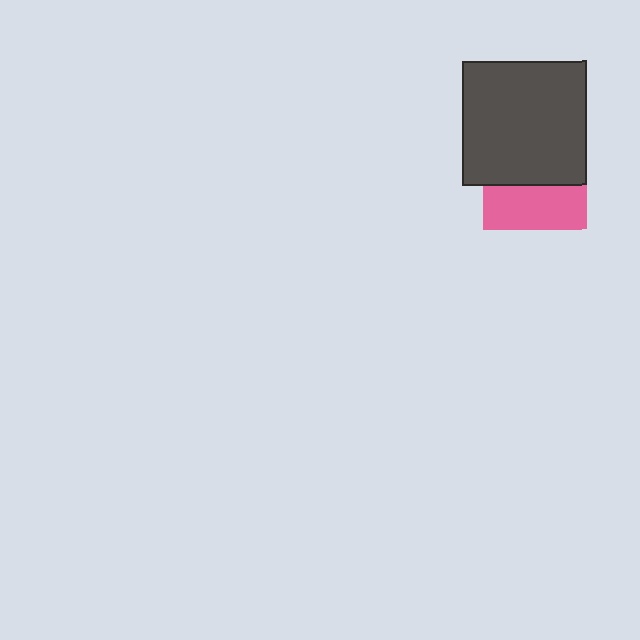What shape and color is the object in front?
The object in front is a dark gray square.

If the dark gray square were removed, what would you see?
You would see the complete pink square.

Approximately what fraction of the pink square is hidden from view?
Roughly 58% of the pink square is hidden behind the dark gray square.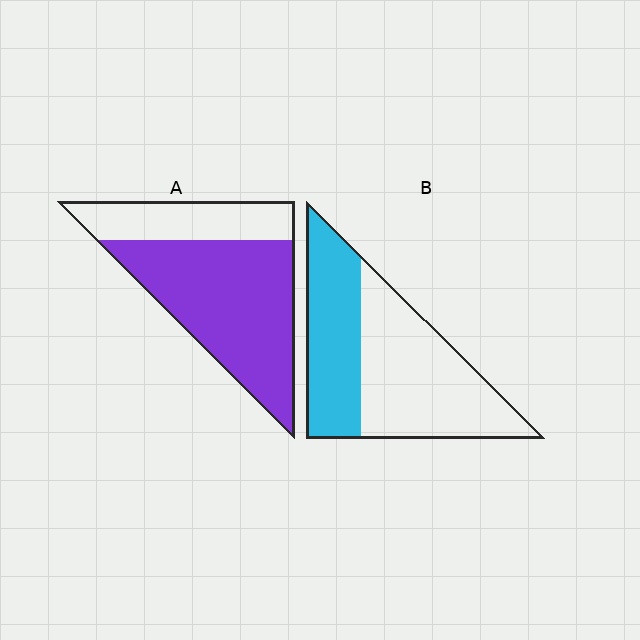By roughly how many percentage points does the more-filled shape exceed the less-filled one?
By roughly 30 percentage points (A over B).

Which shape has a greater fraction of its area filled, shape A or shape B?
Shape A.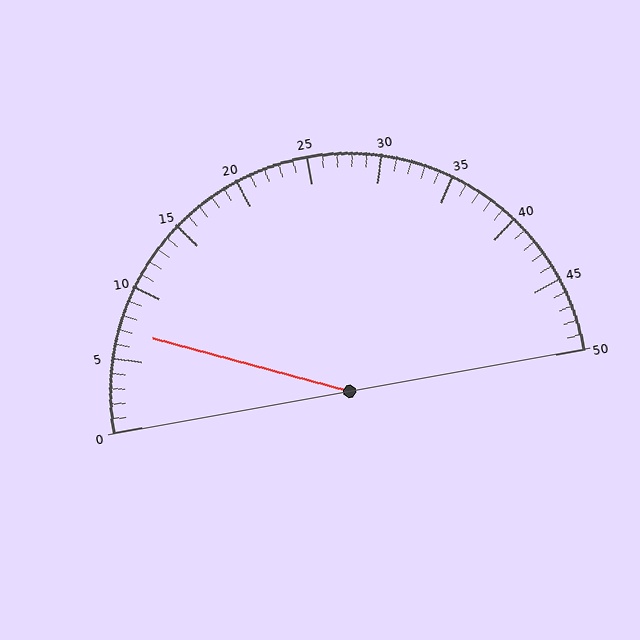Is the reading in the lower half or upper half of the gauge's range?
The reading is in the lower half of the range (0 to 50).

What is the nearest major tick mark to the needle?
The nearest major tick mark is 5.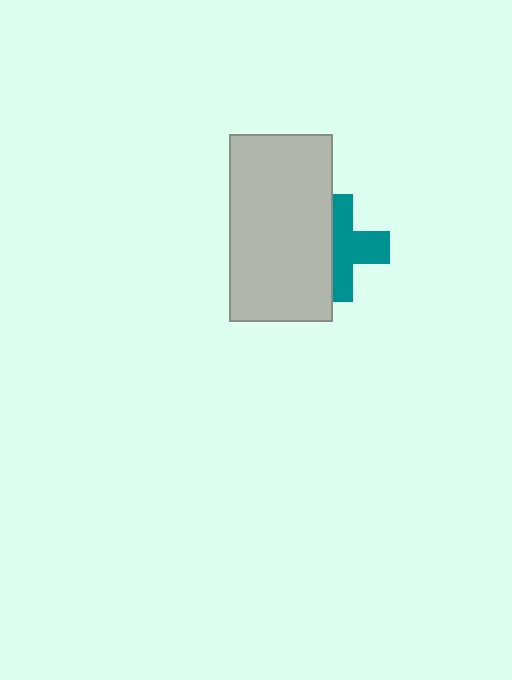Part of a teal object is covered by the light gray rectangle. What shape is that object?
It is a cross.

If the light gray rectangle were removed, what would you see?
You would see the complete teal cross.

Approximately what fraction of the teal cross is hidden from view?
Roughly 45% of the teal cross is hidden behind the light gray rectangle.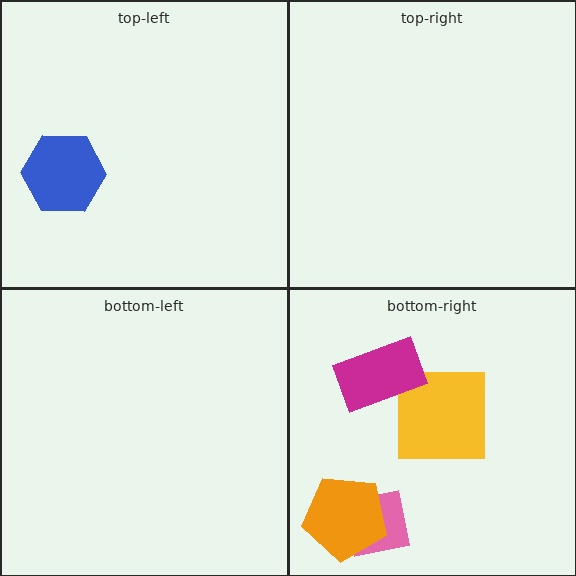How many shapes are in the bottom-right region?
4.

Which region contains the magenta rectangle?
The bottom-right region.